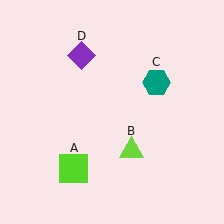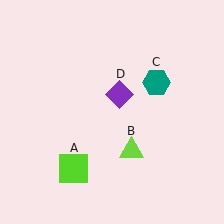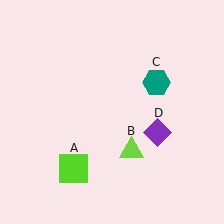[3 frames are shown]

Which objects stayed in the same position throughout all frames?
Lime square (object A) and lime triangle (object B) and teal hexagon (object C) remained stationary.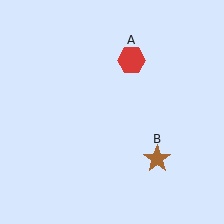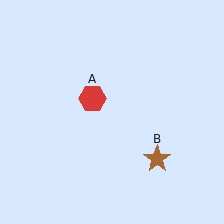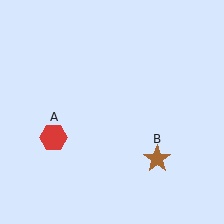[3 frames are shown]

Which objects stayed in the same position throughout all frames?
Brown star (object B) remained stationary.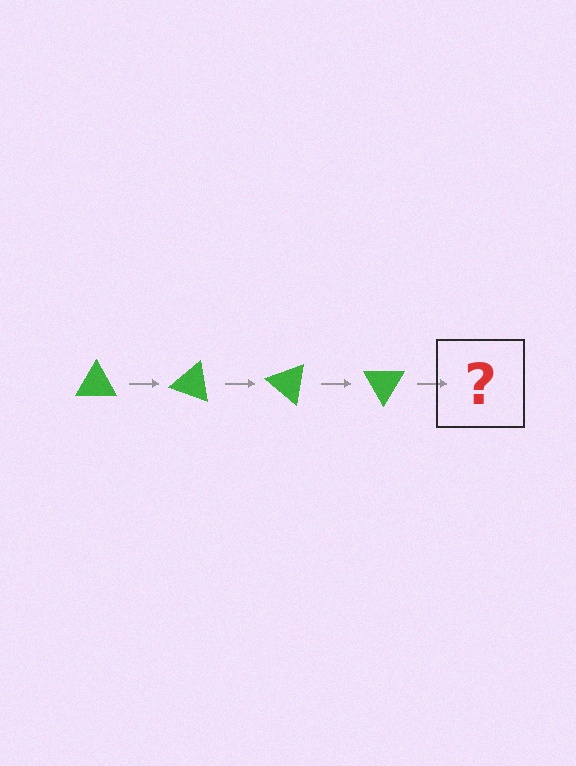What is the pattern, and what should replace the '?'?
The pattern is that the triangle rotates 20 degrees each step. The '?' should be a green triangle rotated 80 degrees.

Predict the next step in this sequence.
The next step is a green triangle rotated 80 degrees.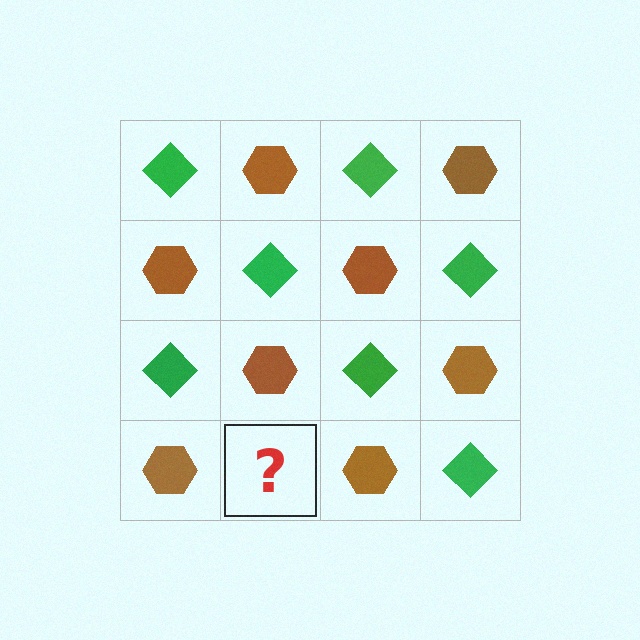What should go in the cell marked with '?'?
The missing cell should contain a green diamond.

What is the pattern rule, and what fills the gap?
The rule is that it alternates green diamond and brown hexagon in a checkerboard pattern. The gap should be filled with a green diamond.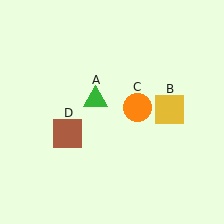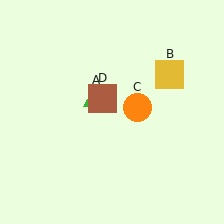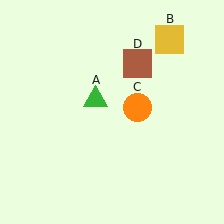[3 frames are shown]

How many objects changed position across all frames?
2 objects changed position: yellow square (object B), brown square (object D).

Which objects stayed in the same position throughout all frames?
Green triangle (object A) and orange circle (object C) remained stationary.